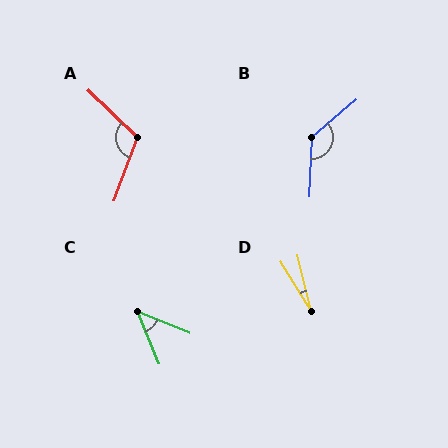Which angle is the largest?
B, at approximately 133 degrees.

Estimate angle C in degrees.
Approximately 46 degrees.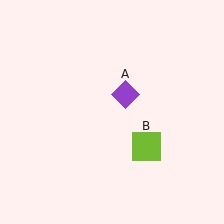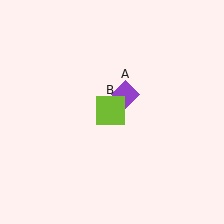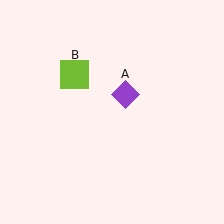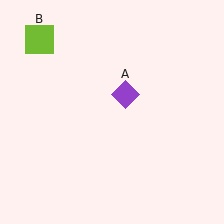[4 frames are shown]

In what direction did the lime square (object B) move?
The lime square (object B) moved up and to the left.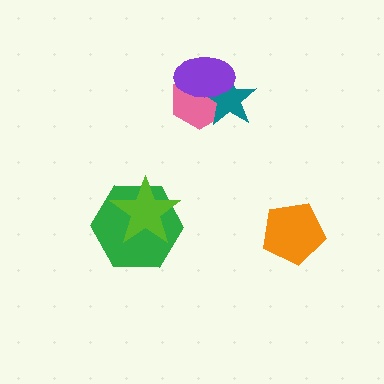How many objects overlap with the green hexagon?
1 object overlaps with the green hexagon.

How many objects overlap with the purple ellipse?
2 objects overlap with the purple ellipse.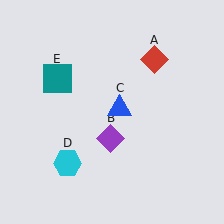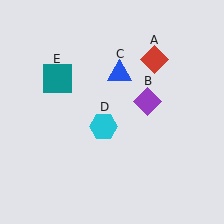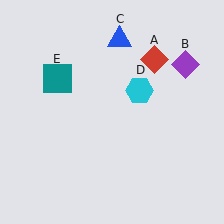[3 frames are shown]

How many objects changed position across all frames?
3 objects changed position: purple diamond (object B), blue triangle (object C), cyan hexagon (object D).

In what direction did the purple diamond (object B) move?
The purple diamond (object B) moved up and to the right.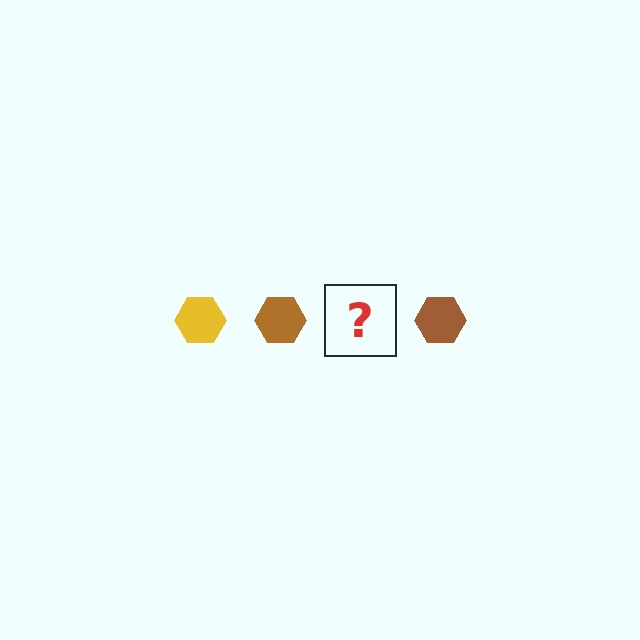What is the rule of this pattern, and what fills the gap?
The rule is that the pattern cycles through yellow, brown hexagons. The gap should be filled with a yellow hexagon.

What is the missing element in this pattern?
The missing element is a yellow hexagon.